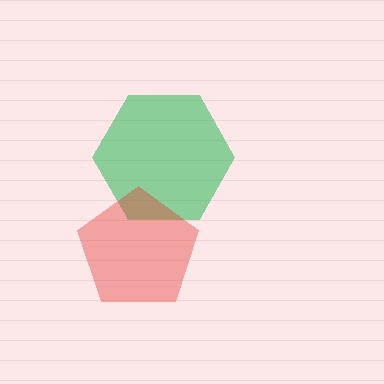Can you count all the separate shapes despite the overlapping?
Yes, there are 2 separate shapes.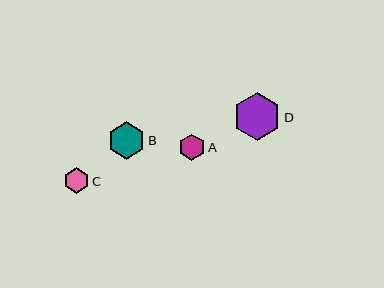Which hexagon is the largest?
Hexagon D is the largest with a size of approximately 48 pixels.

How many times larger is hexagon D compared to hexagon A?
Hexagon D is approximately 1.9 times the size of hexagon A.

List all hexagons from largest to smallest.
From largest to smallest: D, B, A, C.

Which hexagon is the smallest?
Hexagon C is the smallest with a size of approximately 26 pixels.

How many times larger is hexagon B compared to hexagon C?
Hexagon B is approximately 1.5 times the size of hexagon C.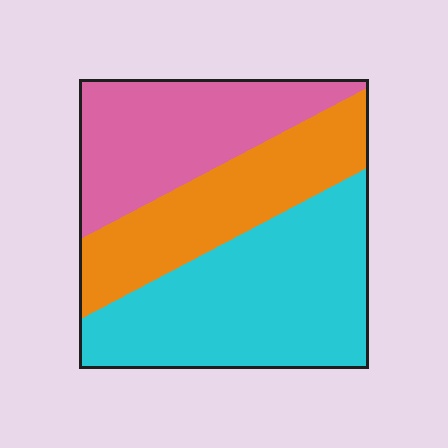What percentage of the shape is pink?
Pink covers about 30% of the shape.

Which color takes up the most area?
Cyan, at roughly 45%.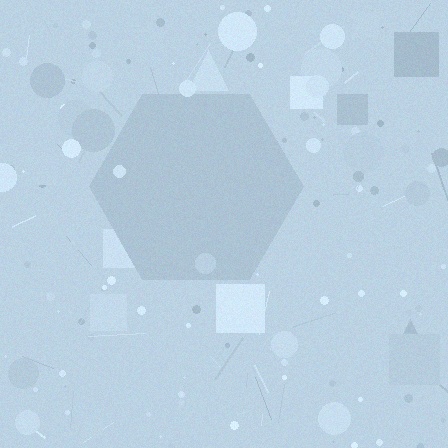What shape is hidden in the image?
A hexagon is hidden in the image.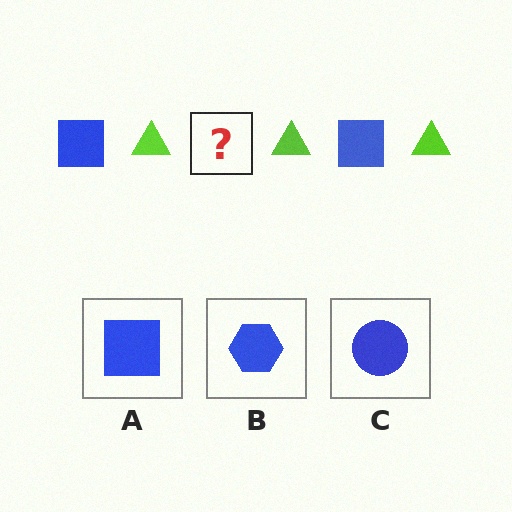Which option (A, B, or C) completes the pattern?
A.